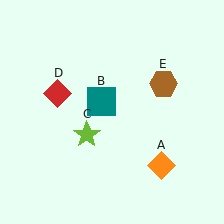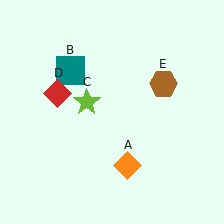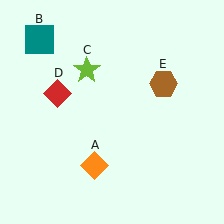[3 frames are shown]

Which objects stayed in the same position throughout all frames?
Red diamond (object D) and brown hexagon (object E) remained stationary.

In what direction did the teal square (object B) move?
The teal square (object B) moved up and to the left.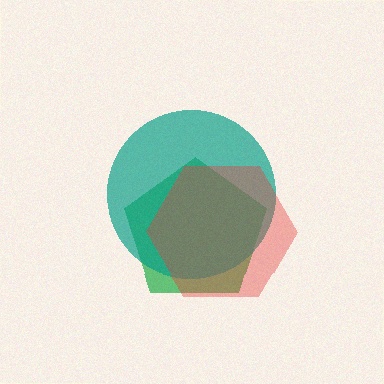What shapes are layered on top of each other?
The layered shapes are: a green pentagon, a teal circle, a red hexagon.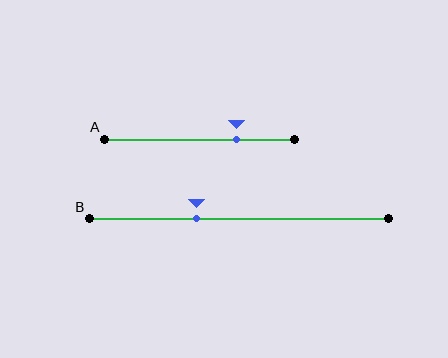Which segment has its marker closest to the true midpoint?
Segment B has its marker closest to the true midpoint.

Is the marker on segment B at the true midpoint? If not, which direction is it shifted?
No, the marker on segment B is shifted to the left by about 14% of the segment length.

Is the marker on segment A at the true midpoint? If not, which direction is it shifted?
No, the marker on segment A is shifted to the right by about 20% of the segment length.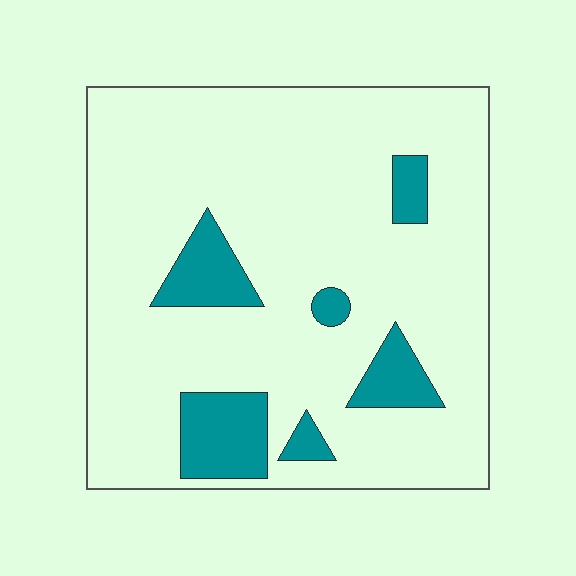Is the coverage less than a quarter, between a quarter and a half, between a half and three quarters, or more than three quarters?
Less than a quarter.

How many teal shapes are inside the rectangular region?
6.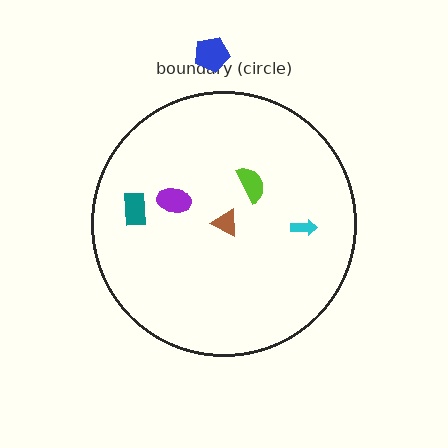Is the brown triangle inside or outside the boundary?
Inside.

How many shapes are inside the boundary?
5 inside, 1 outside.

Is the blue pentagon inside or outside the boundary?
Outside.